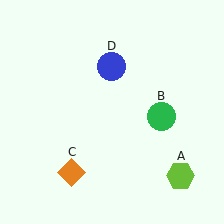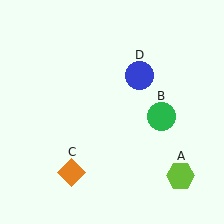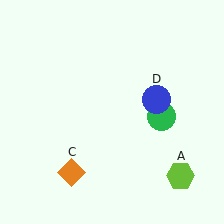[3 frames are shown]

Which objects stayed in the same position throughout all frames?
Lime hexagon (object A) and green circle (object B) and orange diamond (object C) remained stationary.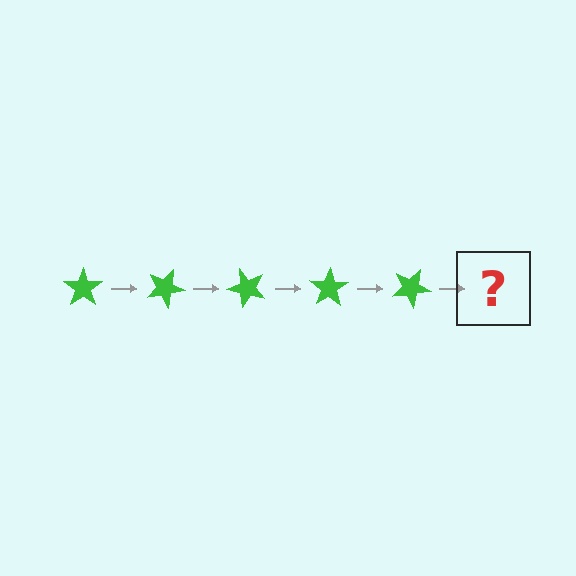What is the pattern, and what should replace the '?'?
The pattern is that the star rotates 25 degrees each step. The '?' should be a green star rotated 125 degrees.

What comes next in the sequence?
The next element should be a green star rotated 125 degrees.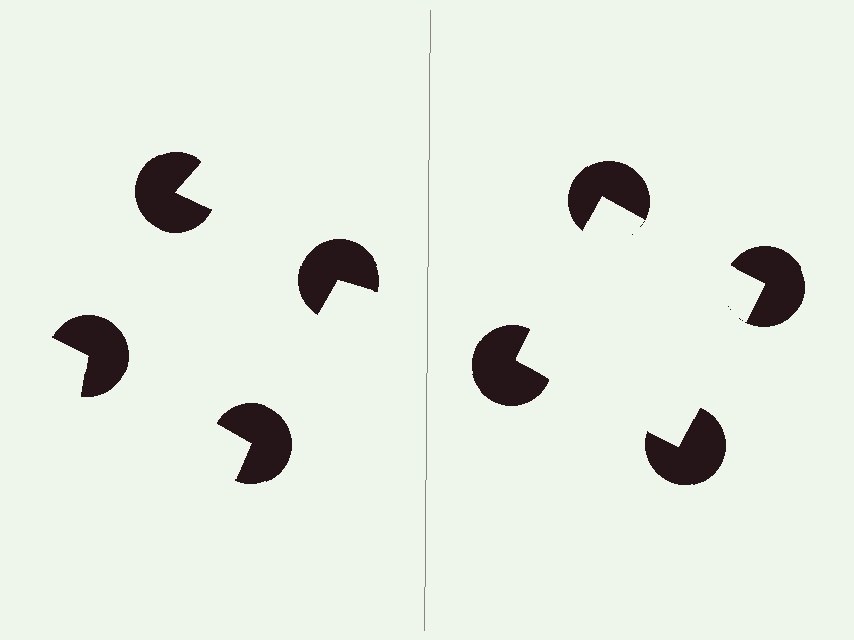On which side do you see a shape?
An illusory square appears on the right side. On the left side the wedge cuts are rotated, so no coherent shape forms.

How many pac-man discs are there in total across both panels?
8 — 4 on each side.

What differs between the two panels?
The pac-man discs are positioned identically on both sides; only the wedge orientations differ. On the right they align to a square; on the left they are misaligned.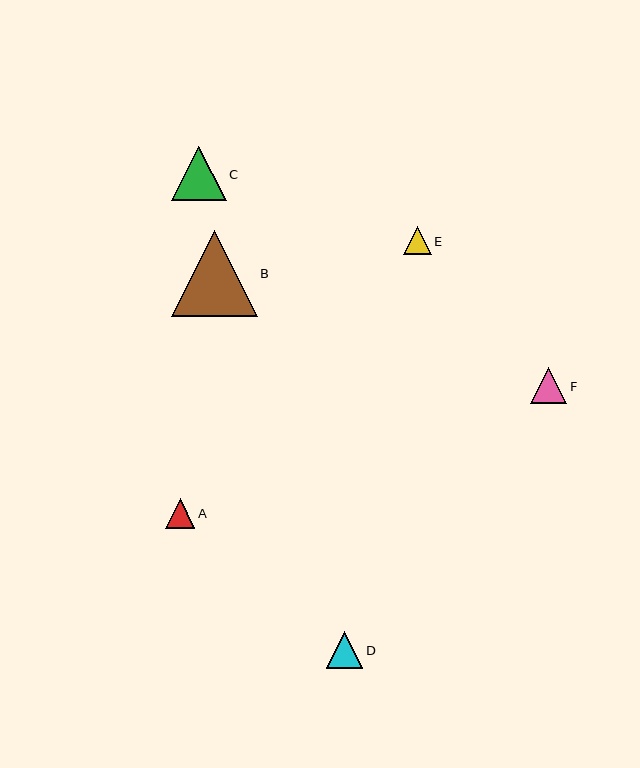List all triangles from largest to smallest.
From largest to smallest: B, C, D, F, A, E.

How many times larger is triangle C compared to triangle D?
Triangle C is approximately 1.5 times the size of triangle D.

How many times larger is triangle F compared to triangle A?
Triangle F is approximately 1.2 times the size of triangle A.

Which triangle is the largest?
Triangle B is the largest with a size of approximately 86 pixels.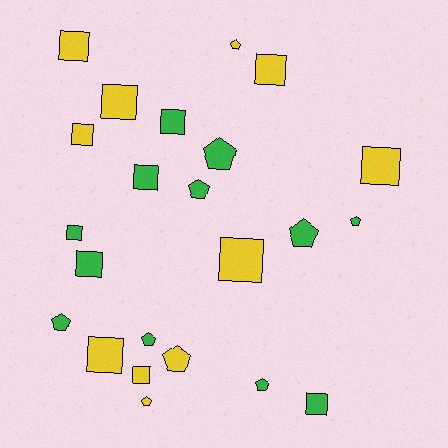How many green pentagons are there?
There are 7 green pentagons.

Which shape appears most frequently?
Square, with 13 objects.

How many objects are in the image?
There are 23 objects.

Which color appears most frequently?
Green, with 12 objects.